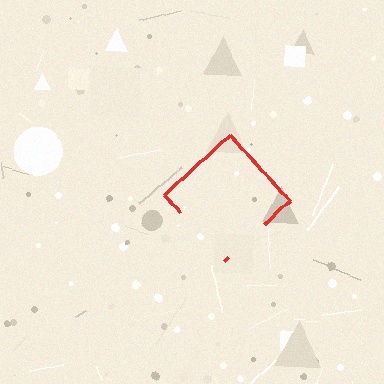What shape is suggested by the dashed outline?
The dashed outline suggests a diamond.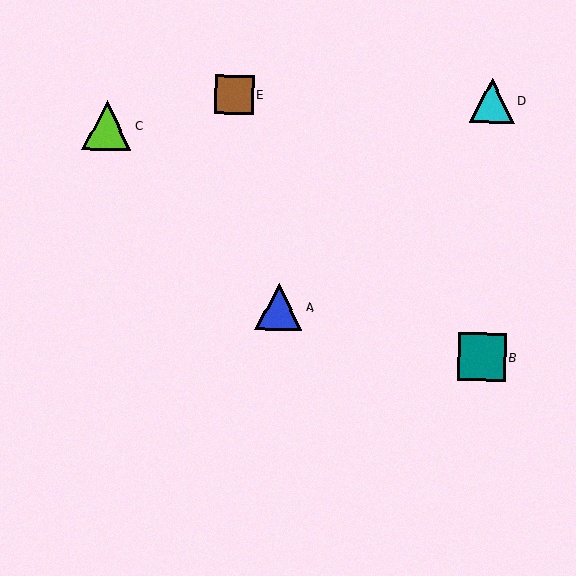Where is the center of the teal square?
The center of the teal square is at (482, 357).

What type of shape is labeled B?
Shape B is a teal square.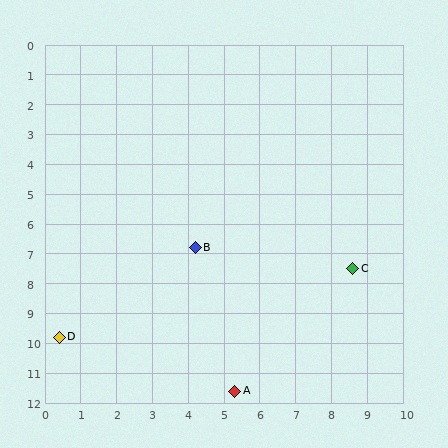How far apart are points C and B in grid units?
Points C and B are about 4.5 grid units apart.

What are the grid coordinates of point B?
Point B is at approximately (4.2, 6.8).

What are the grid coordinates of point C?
Point C is at approximately (8.6, 7.5).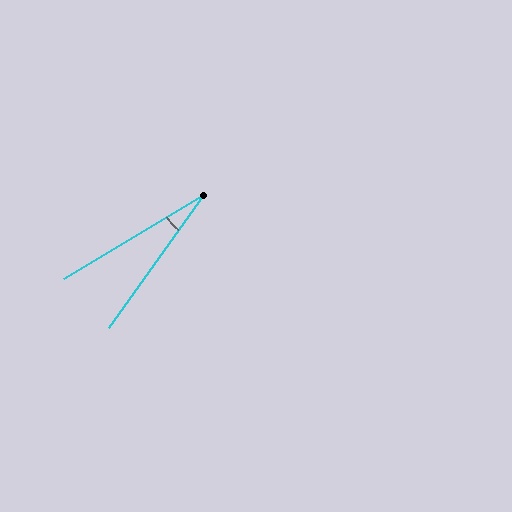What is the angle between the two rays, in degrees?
Approximately 24 degrees.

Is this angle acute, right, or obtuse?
It is acute.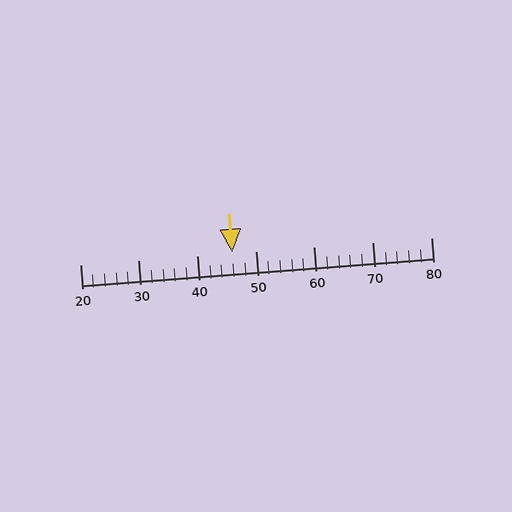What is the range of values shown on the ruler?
The ruler shows values from 20 to 80.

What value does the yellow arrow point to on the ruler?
The yellow arrow points to approximately 46.